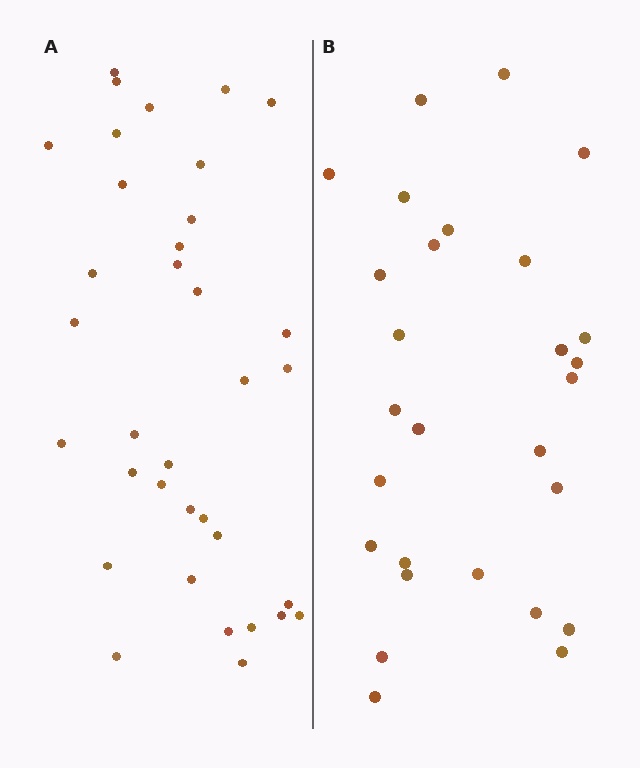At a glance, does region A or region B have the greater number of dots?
Region A (the left region) has more dots.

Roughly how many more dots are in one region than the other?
Region A has roughly 8 or so more dots than region B.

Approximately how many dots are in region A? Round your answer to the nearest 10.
About 40 dots. (The exact count is 35, which rounds to 40.)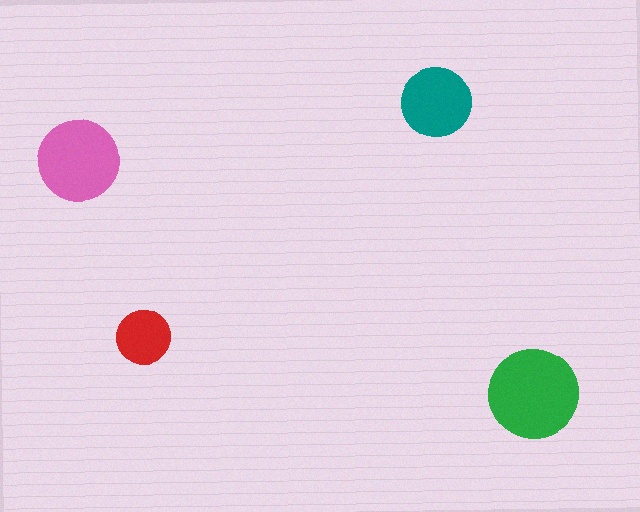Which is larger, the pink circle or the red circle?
The pink one.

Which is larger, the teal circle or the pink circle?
The pink one.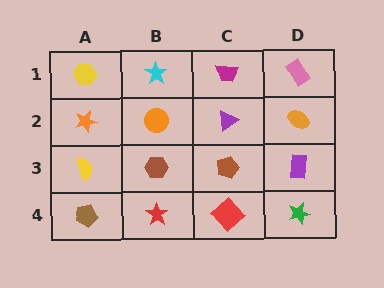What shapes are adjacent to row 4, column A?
A yellow semicircle (row 3, column A), a red star (row 4, column B).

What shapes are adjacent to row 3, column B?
An orange circle (row 2, column B), a red star (row 4, column B), a yellow semicircle (row 3, column A), a brown pentagon (row 3, column C).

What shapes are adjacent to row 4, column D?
A purple rectangle (row 3, column D), a red diamond (row 4, column C).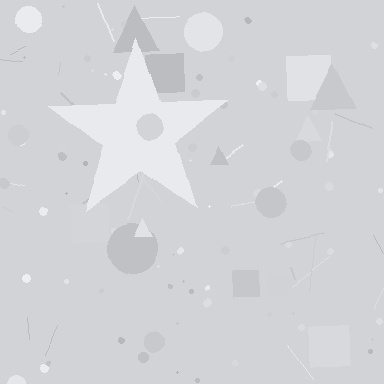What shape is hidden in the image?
A star is hidden in the image.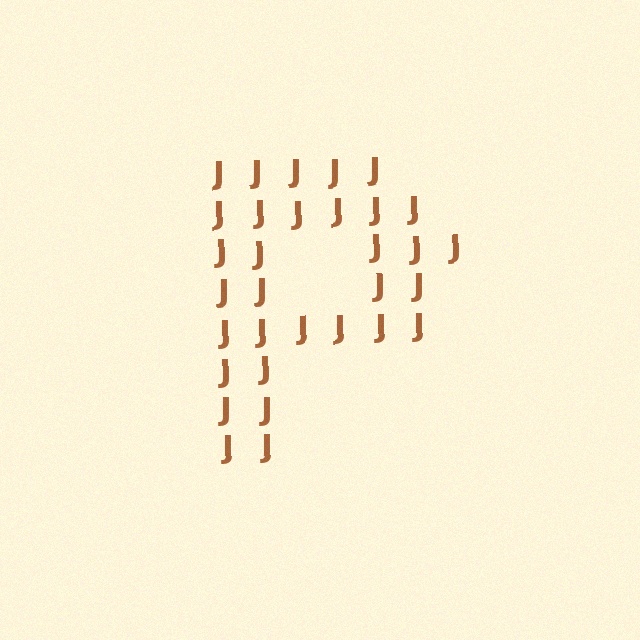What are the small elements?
The small elements are letter J's.